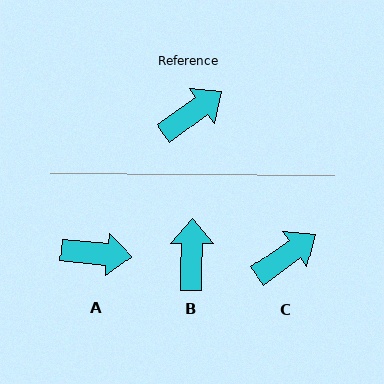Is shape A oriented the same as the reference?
No, it is off by about 41 degrees.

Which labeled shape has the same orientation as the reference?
C.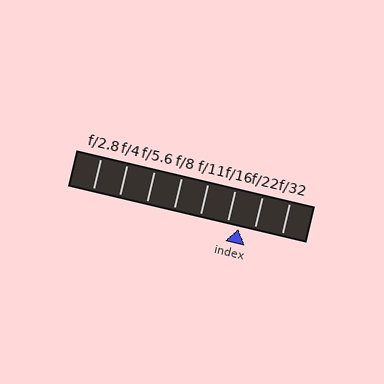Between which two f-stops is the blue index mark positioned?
The index mark is between f/16 and f/22.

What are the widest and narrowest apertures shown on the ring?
The widest aperture shown is f/2.8 and the narrowest is f/32.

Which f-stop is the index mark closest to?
The index mark is closest to f/16.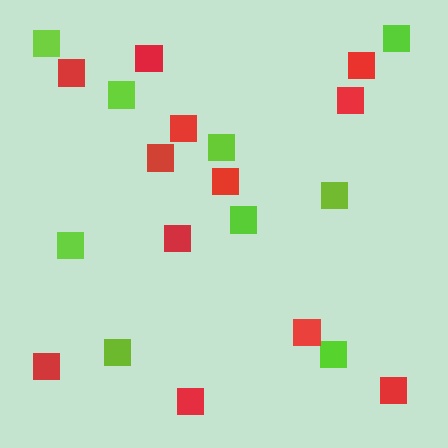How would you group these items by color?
There are 2 groups: one group of lime squares (9) and one group of red squares (12).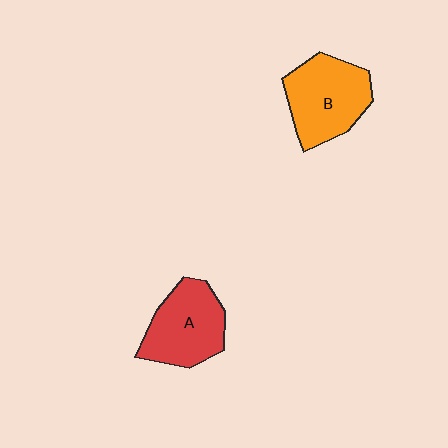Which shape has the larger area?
Shape B (orange).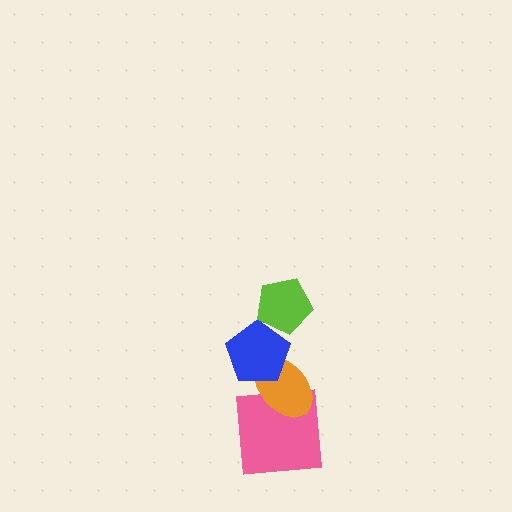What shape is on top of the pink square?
The orange ellipse is on top of the pink square.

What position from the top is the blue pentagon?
The blue pentagon is 2nd from the top.